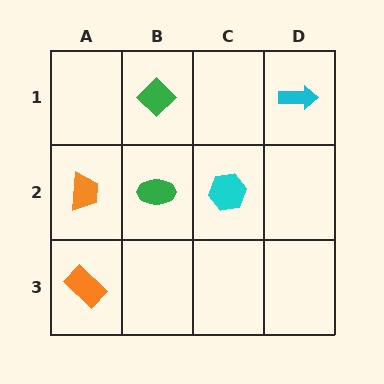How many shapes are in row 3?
1 shape.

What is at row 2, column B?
A green ellipse.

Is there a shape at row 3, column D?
No, that cell is empty.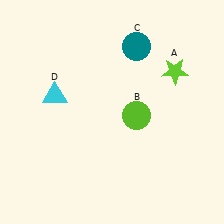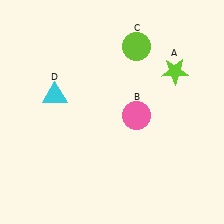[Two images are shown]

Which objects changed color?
B changed from lime to pink. C changed from teal to lime.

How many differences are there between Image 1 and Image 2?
There are 2 differences between the two images.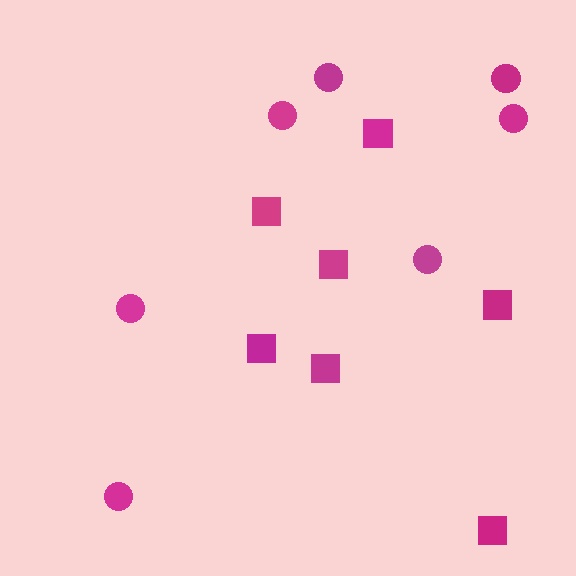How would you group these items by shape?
There are 2 groups: one group of squares (7) and one group of circles (7).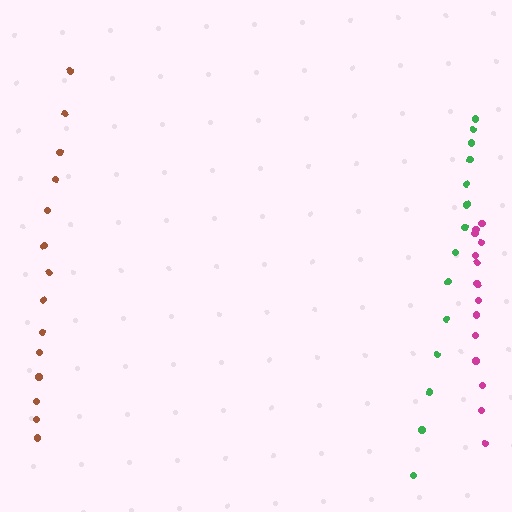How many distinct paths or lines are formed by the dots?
There are 3 distinct paths.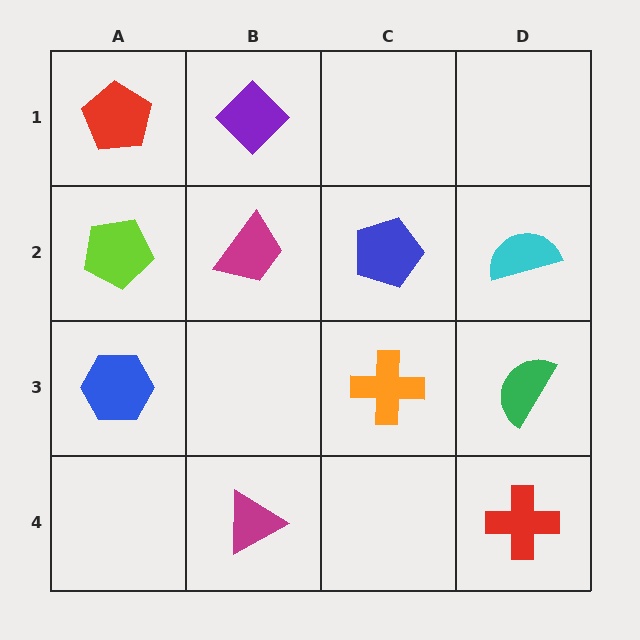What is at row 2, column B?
A magenta trapezoid.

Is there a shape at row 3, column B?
No, that cell is empty.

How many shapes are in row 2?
4 shapes.